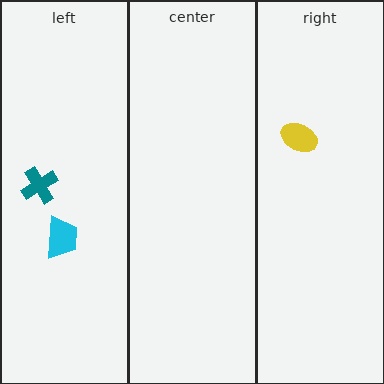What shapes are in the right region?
The yellow ellipse.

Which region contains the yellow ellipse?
The right region.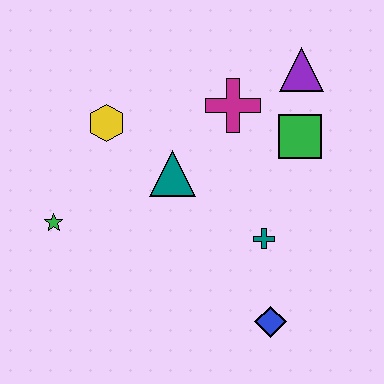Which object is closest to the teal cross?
The blue diamond is closest to the teal cross.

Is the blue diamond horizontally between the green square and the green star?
Yes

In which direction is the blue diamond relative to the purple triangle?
The blue diamond is below the purple triangle.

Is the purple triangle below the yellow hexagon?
No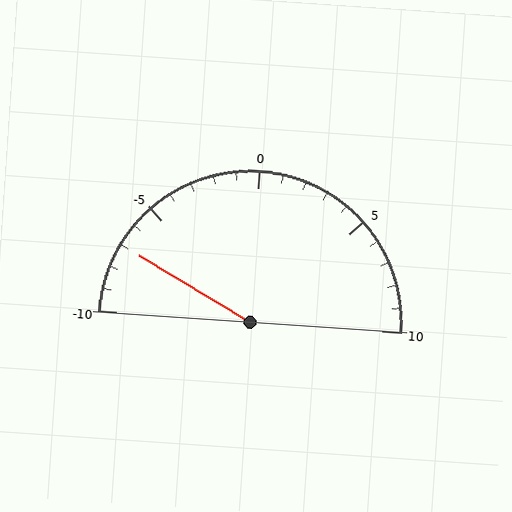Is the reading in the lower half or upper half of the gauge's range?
The reading is in the lower half of the range (-10 to 10).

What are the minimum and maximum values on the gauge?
The gauge ranges from -10 to 10.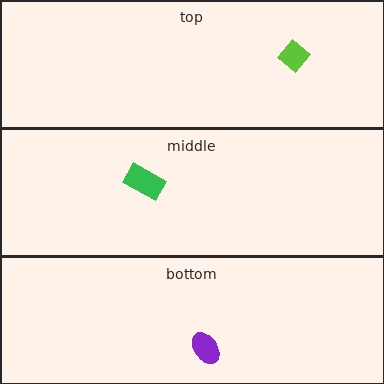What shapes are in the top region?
The lime diamond.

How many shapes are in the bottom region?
1.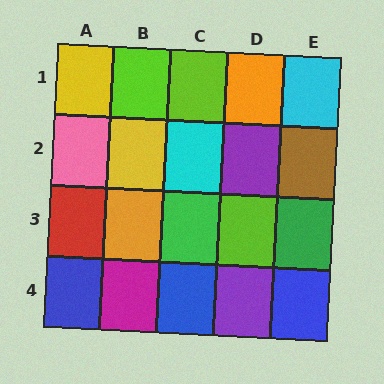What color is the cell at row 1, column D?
Orange.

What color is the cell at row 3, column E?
Green.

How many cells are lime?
3 cells are lime.